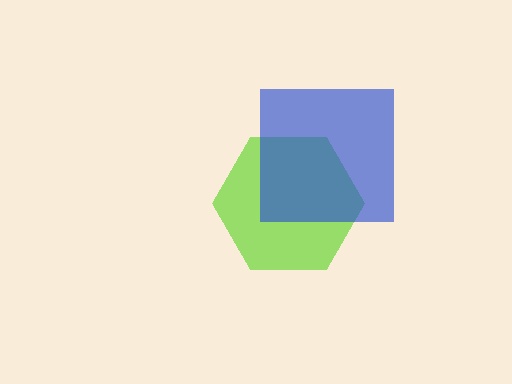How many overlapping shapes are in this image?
There are 2 overlapping shapes in the image.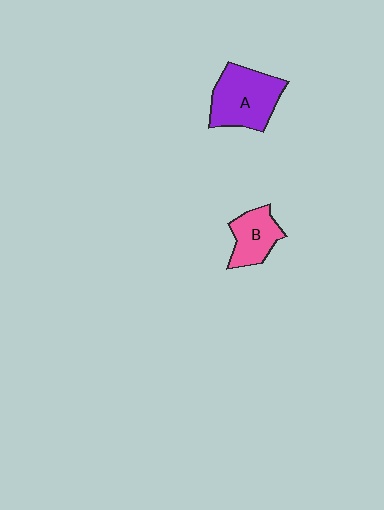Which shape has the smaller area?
Shape B (pink).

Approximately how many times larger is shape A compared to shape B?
Approximately 1.6 times.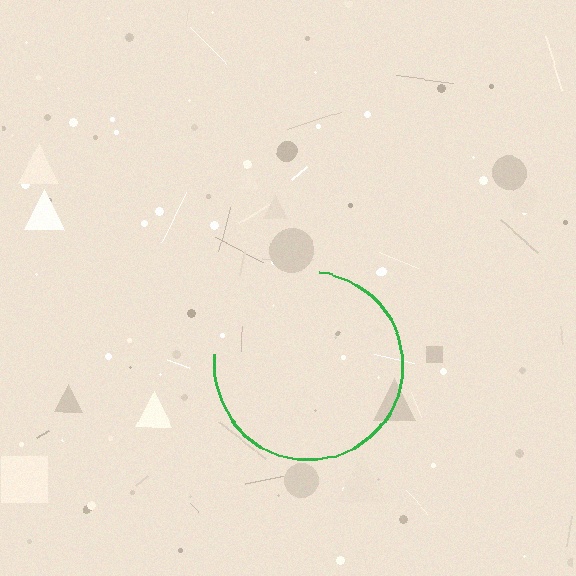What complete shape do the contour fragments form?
The contour fragments form a circle.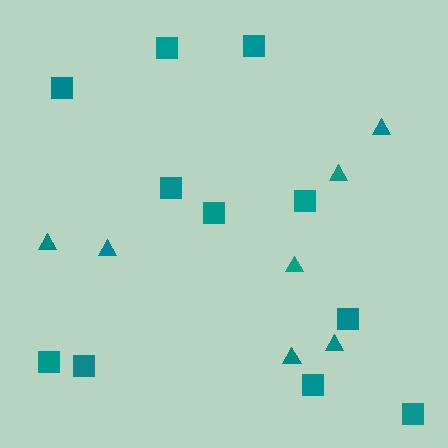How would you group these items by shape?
There are 2 groups: one group of squares (11) and one group of triangles (7).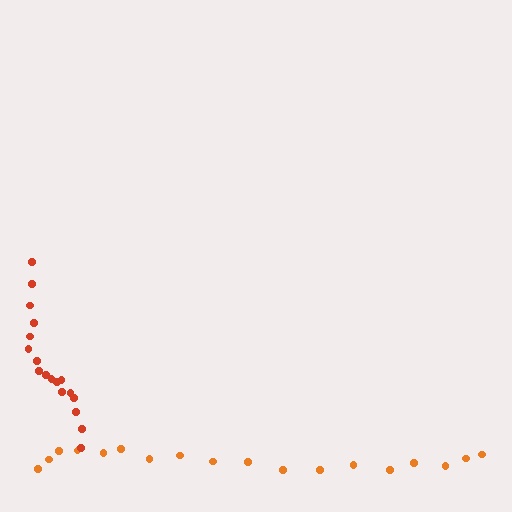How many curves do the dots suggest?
There are 2 distinct paths.